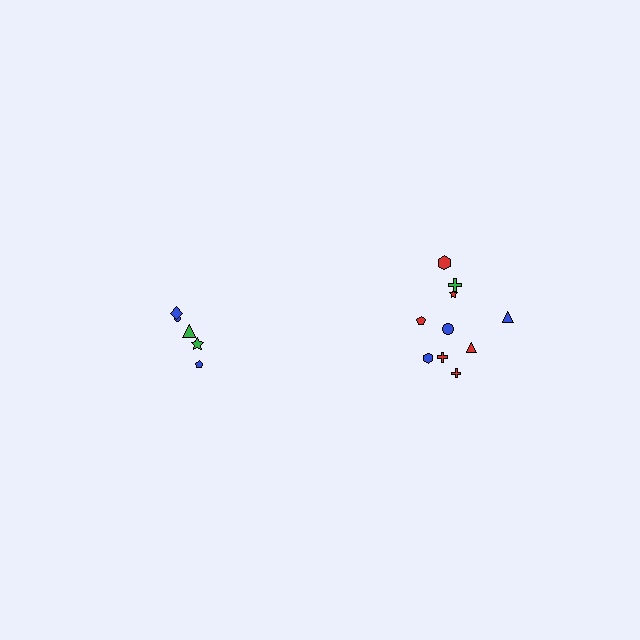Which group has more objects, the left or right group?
The right group.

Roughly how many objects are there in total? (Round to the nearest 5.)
Roughly 15 objects in total.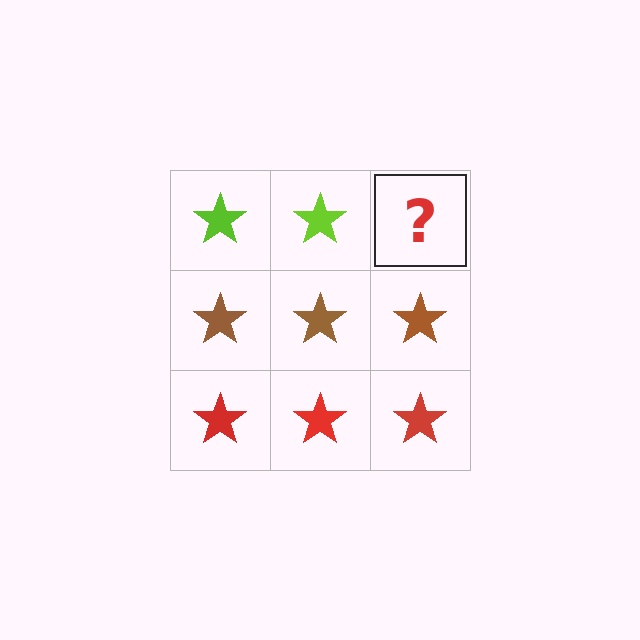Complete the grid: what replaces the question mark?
The question mark should be replaced with a lime star.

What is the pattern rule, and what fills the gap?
The rule is that each row has a consistent color. The gap should be filled with a lime star.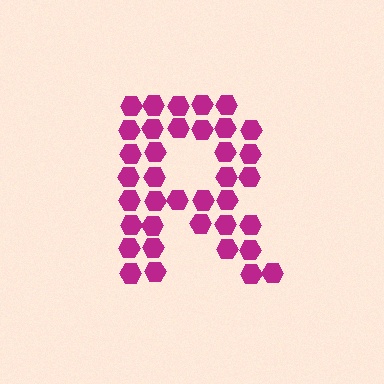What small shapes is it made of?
It is made of small hexagons.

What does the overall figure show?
The overall figure shows the letter R.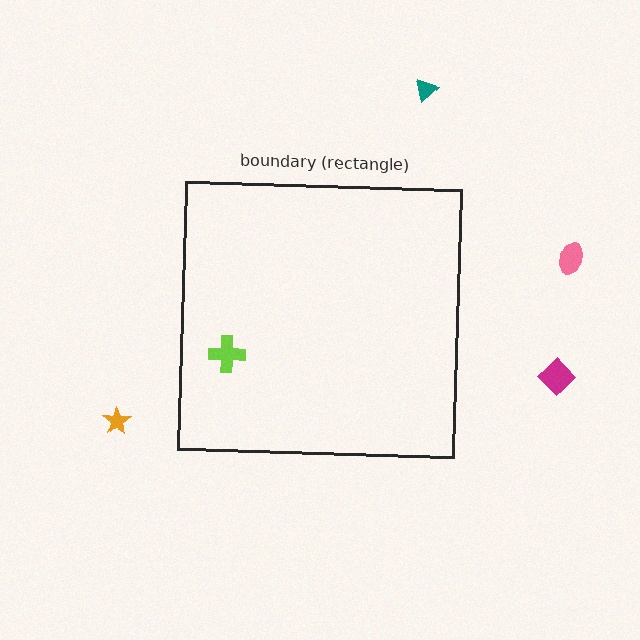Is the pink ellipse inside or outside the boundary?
Outside.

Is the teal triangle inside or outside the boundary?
Outside.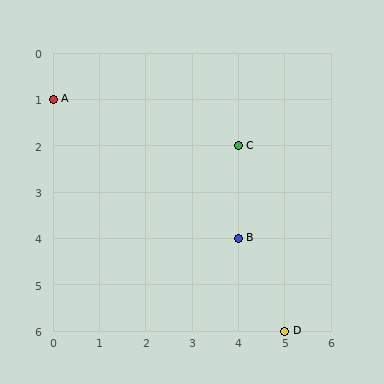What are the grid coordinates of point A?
Point A is at grid coordinates (0, 1).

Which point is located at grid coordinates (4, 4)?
Point B is at (4, 4).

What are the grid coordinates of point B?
Point B is at grid coordinates (4, 4).